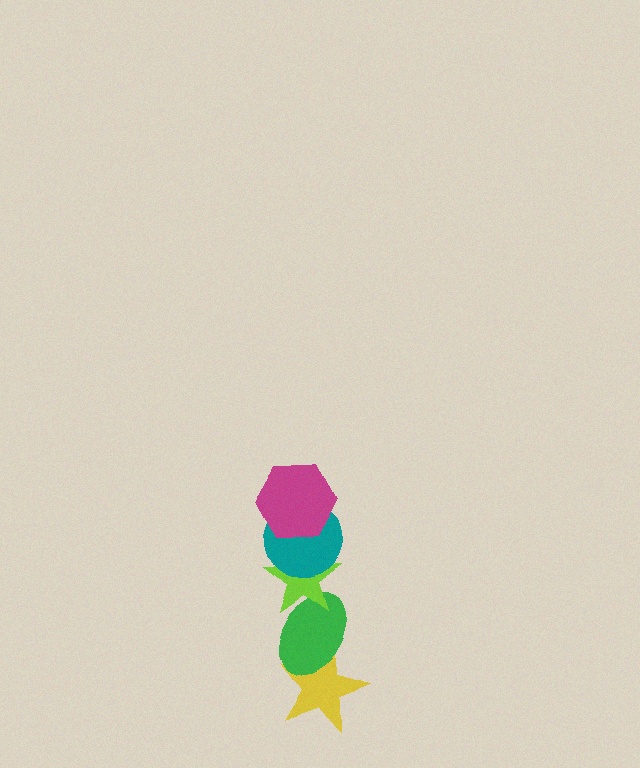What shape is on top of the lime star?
The teal circle is on top of the lime star.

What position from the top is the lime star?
The lime star is 3rd from the top.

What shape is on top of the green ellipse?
The lime star is on top of the green ellipse.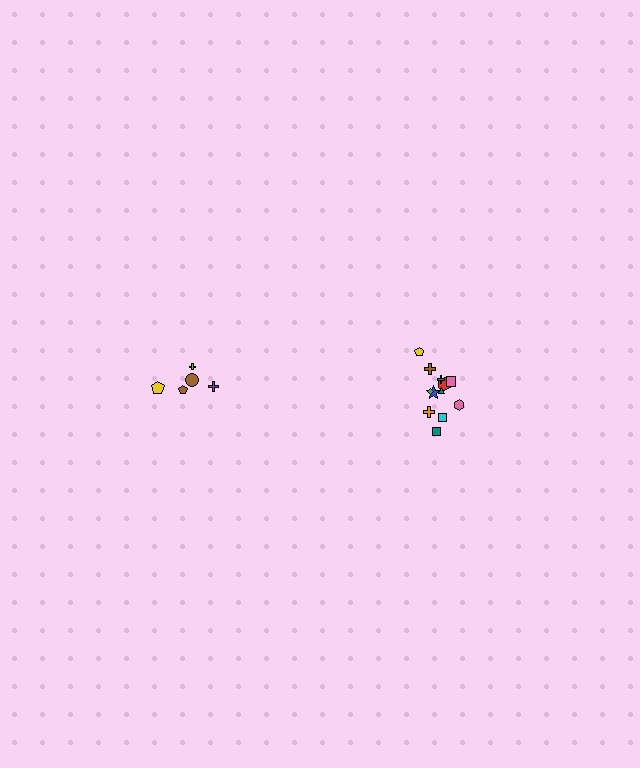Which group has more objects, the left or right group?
The right group.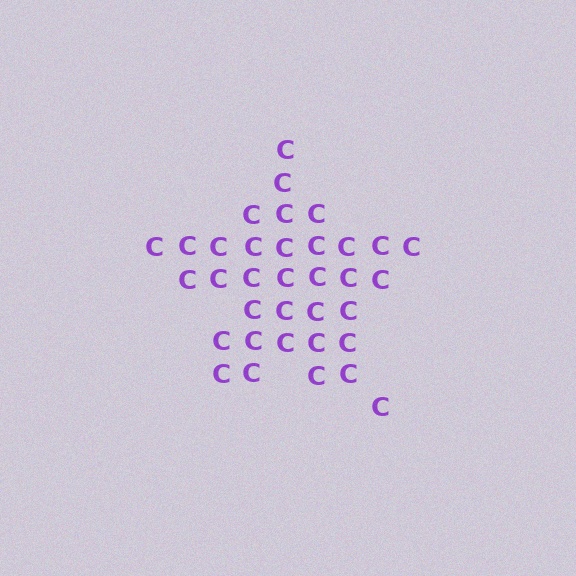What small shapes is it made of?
It is made of small letter C's.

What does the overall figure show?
The overall figure shows a star.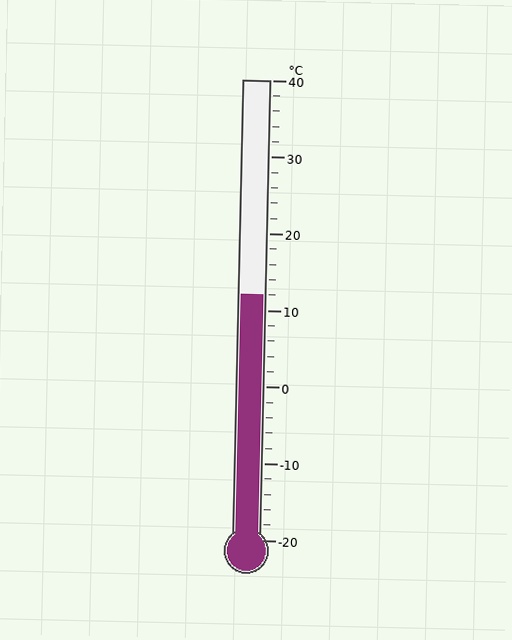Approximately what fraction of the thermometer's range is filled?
The thermometer is filled to approximately 55% of its range.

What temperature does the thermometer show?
The thermometer shows approximately 12°C.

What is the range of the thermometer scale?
The thermometer scale ranges from -20°C to 40°C.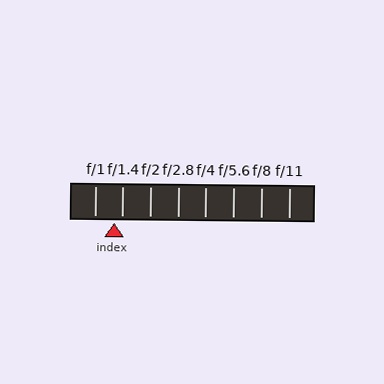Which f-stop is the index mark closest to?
The index mark is closest to f/1.4.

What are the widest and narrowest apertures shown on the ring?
The widest aperture shown is f/1 and the narrowest is f/11.